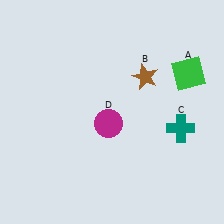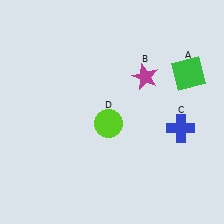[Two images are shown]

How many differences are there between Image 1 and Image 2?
There are 3 differences between the two images.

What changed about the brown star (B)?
In Image 1, B is brown. In Image 2, it changed to magenta.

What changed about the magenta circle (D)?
In Image 1, D is magenta. In Image 2, it changed to lime.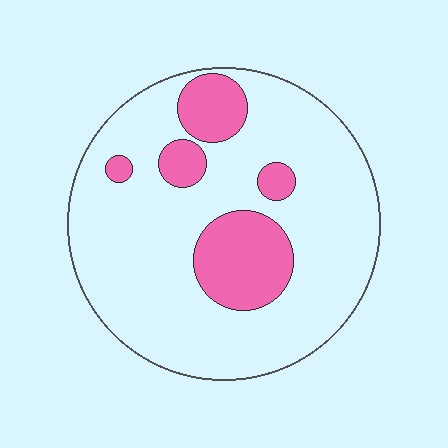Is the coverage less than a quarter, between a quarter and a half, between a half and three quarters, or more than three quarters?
Less than a quarter.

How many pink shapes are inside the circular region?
5.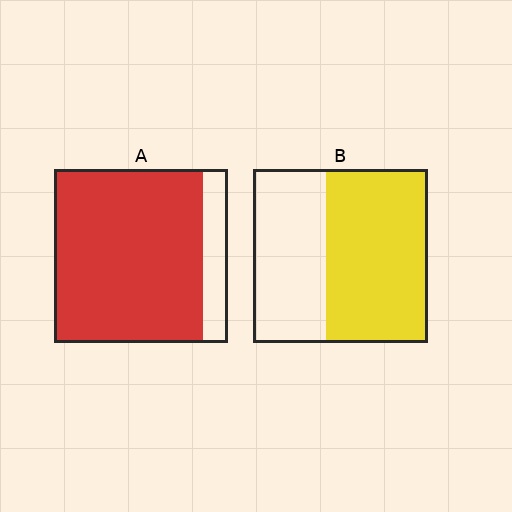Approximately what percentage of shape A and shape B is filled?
A is approximately 85% and B is approximately 60%.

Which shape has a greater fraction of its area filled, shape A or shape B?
Shape A.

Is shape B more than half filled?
Yes.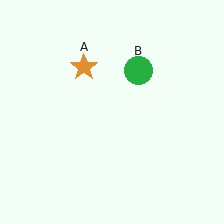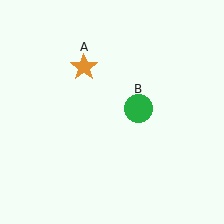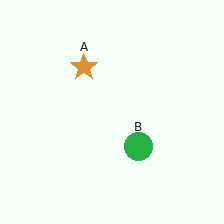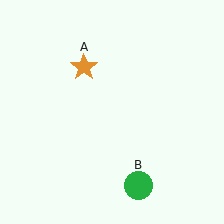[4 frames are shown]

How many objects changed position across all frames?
1 object changed position: green circle (object B).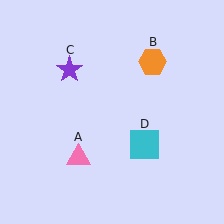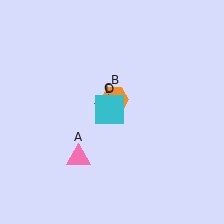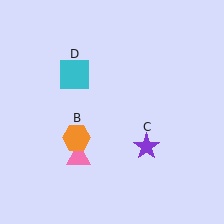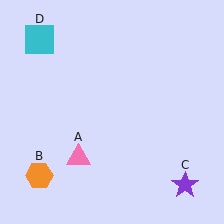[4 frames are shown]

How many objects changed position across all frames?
3 objects changed position: orange hexagon (object B), purple star (object C), cyan square (object D).